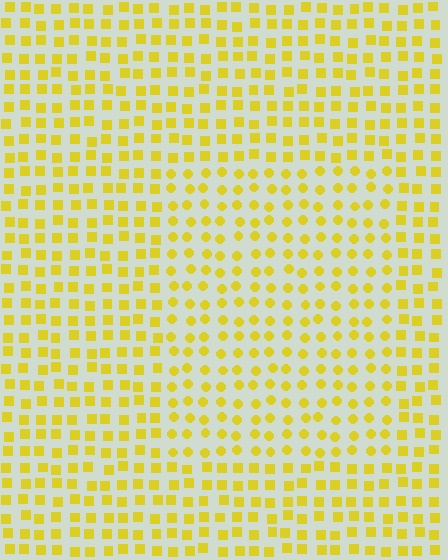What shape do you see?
I see a rectangle.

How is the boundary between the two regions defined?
The boundary is defined by a change in element shape: circles inside vs. squares outside. All elements share the same color and spacing.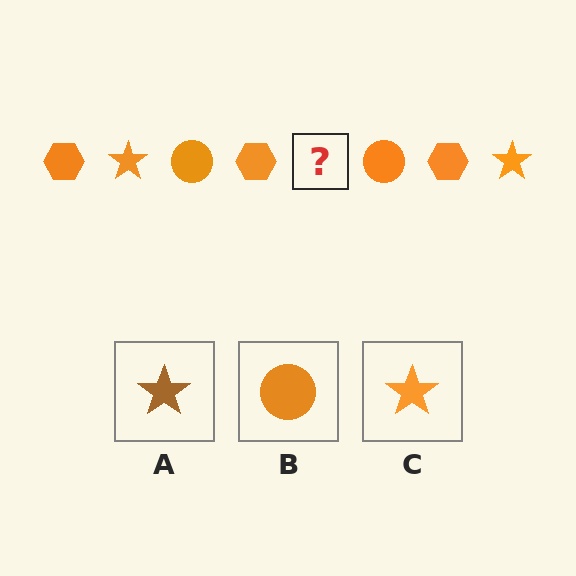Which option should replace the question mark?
Option C.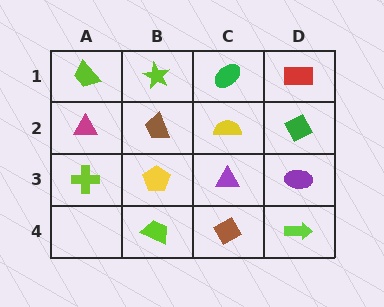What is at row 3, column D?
A purple ellipse.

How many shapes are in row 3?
4 shapes.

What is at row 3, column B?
A yellow pentagon.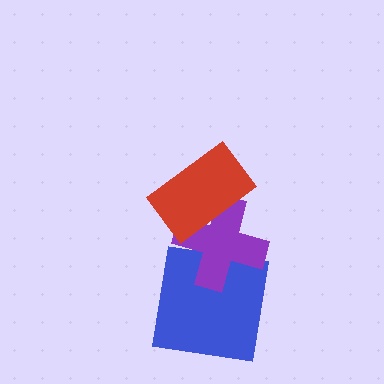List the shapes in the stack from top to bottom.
From top to bottom: the red rectangle, the purple cross, the blue square.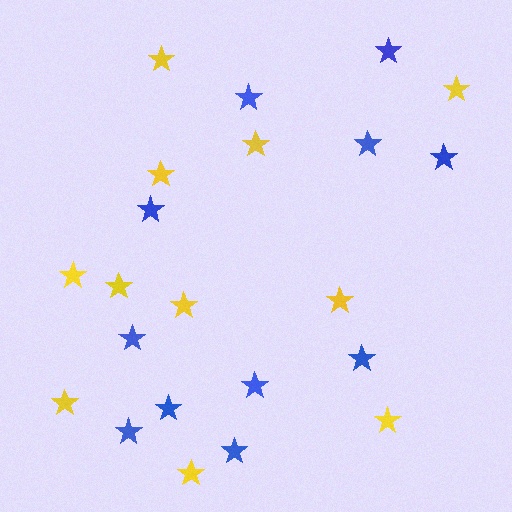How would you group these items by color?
There are 2 groups: one group of yellow stars (11) and one group of blue stars (11).